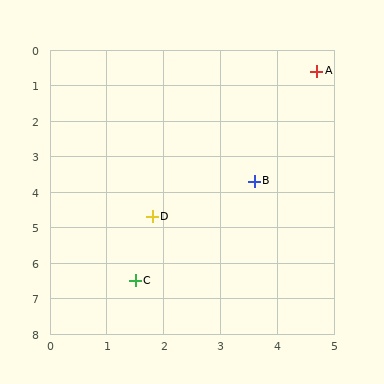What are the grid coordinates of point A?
Point A is at approximately (4.7, 0.6).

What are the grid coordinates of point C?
Point C is at approximately (1.5, 6.5).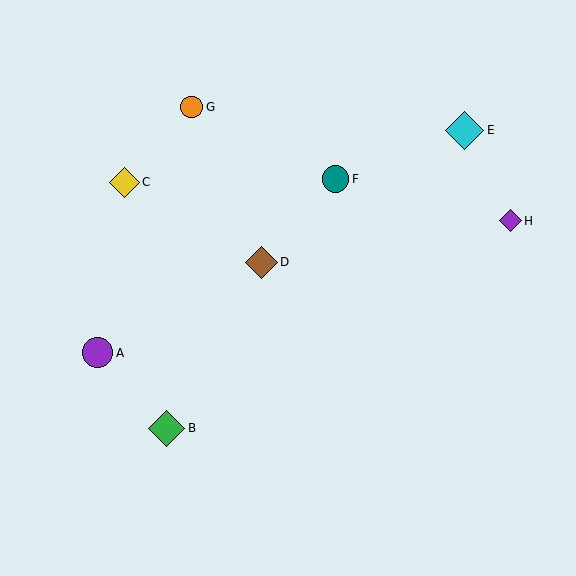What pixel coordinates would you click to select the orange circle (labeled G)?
Click at (192, 107) to select the orange circle G.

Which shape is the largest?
The cyan diamond (labeled E) is the largest.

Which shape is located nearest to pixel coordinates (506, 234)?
The purple diamond (labeled H) at (510, 221) is nearest to that location.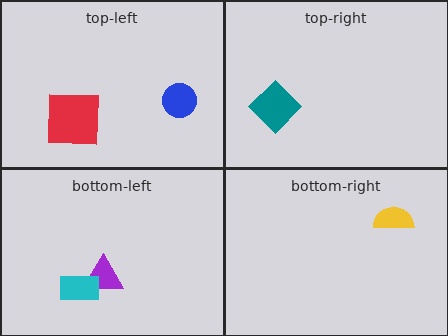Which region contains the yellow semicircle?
The bottom-right region.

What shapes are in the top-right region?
The teal diamond.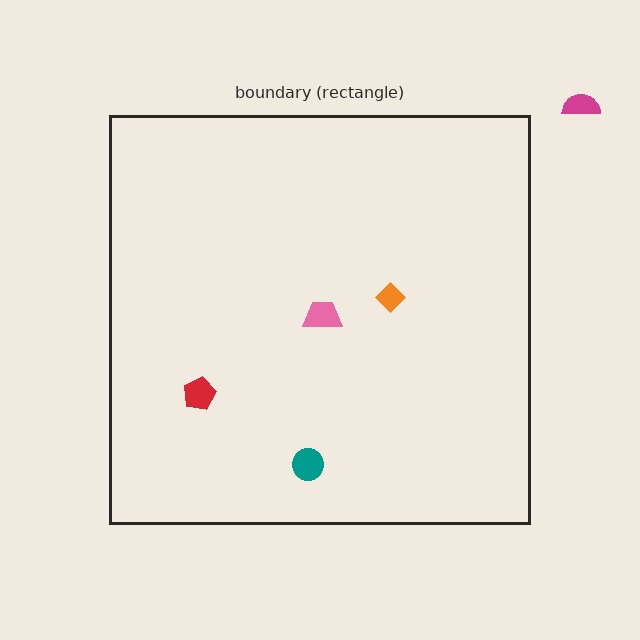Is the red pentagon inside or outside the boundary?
Inside.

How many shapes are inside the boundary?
4 inside, 1 outside.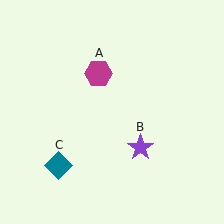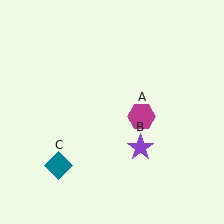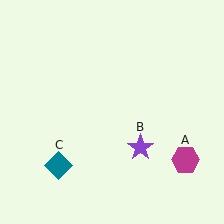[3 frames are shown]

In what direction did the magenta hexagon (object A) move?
The magenta hexagon (object A) moved down and to the right.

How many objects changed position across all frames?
1 object changed position: magenta hexagon (object A).